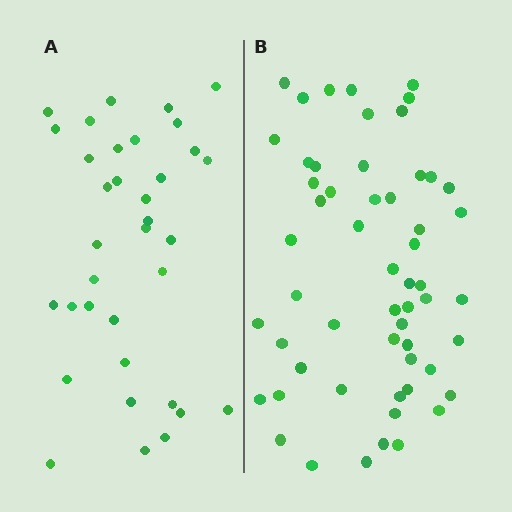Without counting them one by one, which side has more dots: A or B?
Region B (the right region) has more dots.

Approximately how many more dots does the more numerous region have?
Region B has approximately 20 more dots than region A.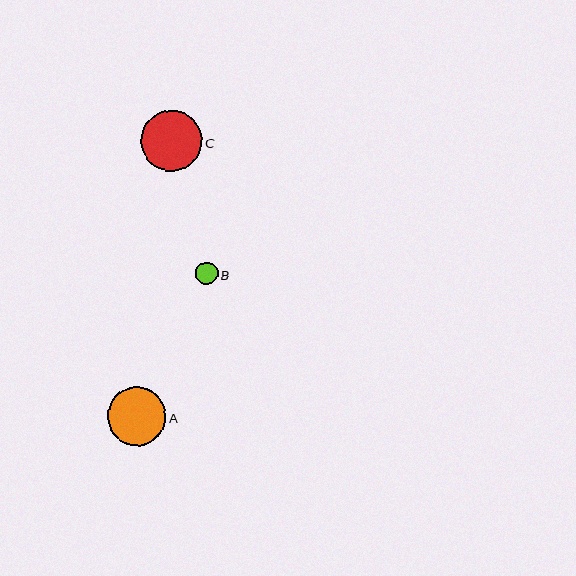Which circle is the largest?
Circle C is the largest with a size of approximately 62 pixels.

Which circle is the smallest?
Circle B is the smallest with a size of approximately 23 pixels.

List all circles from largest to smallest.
From largest to smallest: C, A, B.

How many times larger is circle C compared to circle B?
Circle C is approximately 2.7 times the size of circle B.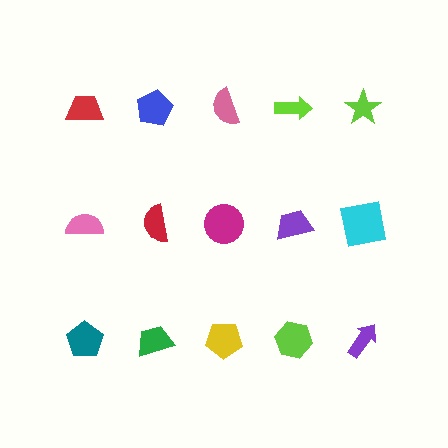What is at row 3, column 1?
A teal pentagon.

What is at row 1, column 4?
A lime arrow.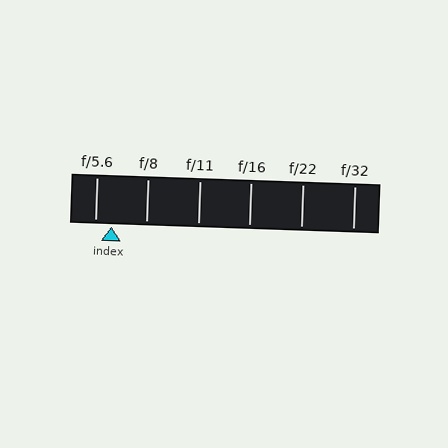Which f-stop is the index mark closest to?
The index mark is closest to f/5.6.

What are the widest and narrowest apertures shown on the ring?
The widest aperture shown is f/5.6 and the narrowest is f/32.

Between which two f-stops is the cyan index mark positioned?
The index mark is between f/5.6 and f/8.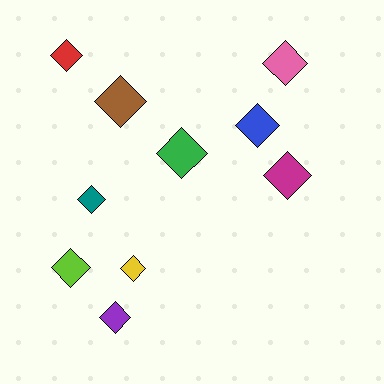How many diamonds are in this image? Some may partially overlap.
There are 10 diamonds.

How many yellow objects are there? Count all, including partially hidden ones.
There is 1 yellow object.